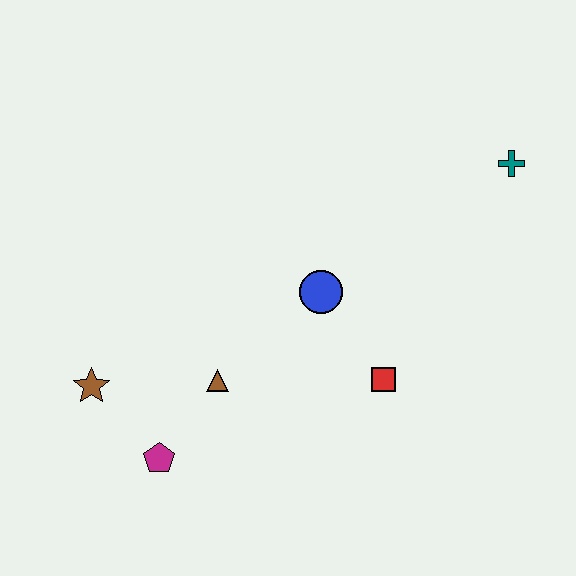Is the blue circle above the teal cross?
No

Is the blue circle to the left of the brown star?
No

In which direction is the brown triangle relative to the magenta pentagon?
The brown triangle is above the magenta pentagon.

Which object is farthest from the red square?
The brown star is farthest from the red square.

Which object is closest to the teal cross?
The blue circle is closest to the teal cross.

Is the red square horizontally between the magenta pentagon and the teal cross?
Yes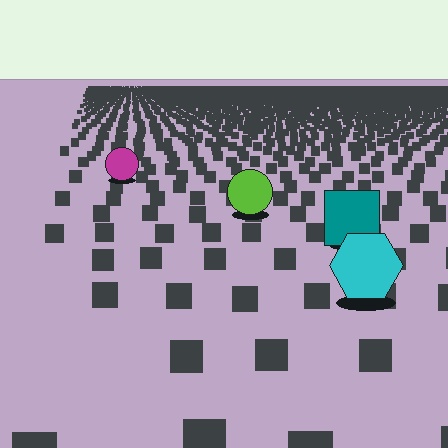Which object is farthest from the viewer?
The magenta circle is farthest from the viewer. It appears smaller and the ground texture around it is denser.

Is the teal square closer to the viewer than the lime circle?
Yes. The teal square is closer — you can tell from the texture gradient: the ground texture is coarser near it.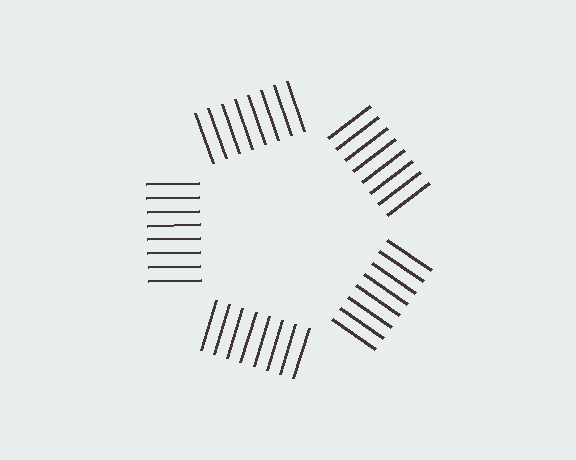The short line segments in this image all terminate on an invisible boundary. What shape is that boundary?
An illusory pentagon — the line segments terminate on its edges but no continuous stroke is drawn.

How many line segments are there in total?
40 — 8 along each of the 5 edges.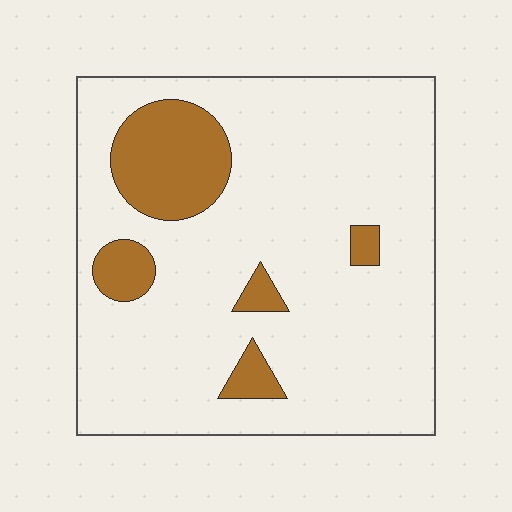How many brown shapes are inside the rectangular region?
5.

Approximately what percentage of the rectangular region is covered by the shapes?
Approximately 15%.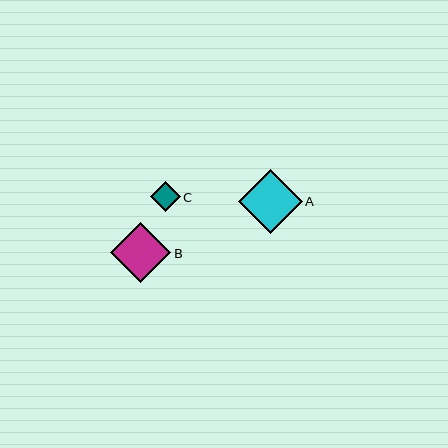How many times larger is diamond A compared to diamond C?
Diamond A is approximately 2.1 times the size of diamond C.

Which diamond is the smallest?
Diamond C is the smallest with a size of approximately 30 pixels.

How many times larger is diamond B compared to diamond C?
Diamond B is approximately 2.0 times the size of diamond C.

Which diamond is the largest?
Diamond A is the largest with a size of approximately 64 pixels.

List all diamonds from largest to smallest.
From largest to smallest: A, B, C.